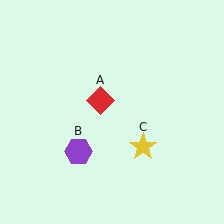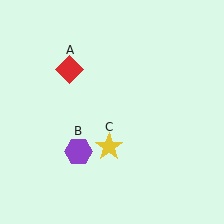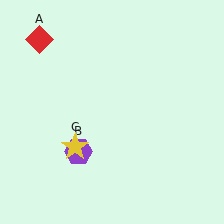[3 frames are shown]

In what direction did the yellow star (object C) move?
The yellow star (object C) moved left.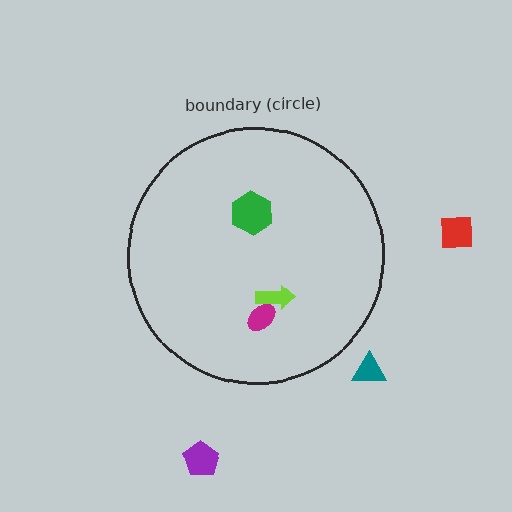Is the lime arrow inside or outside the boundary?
Inside.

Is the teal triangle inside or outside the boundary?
Outside.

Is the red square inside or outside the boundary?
Outside.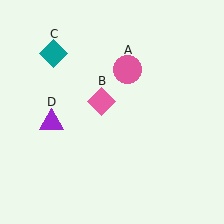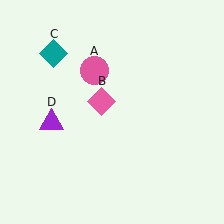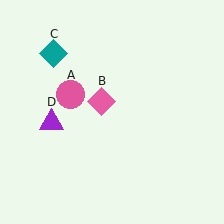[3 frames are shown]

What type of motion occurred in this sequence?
The pink circle (object A) rotated counterclockwise around the center of the scene.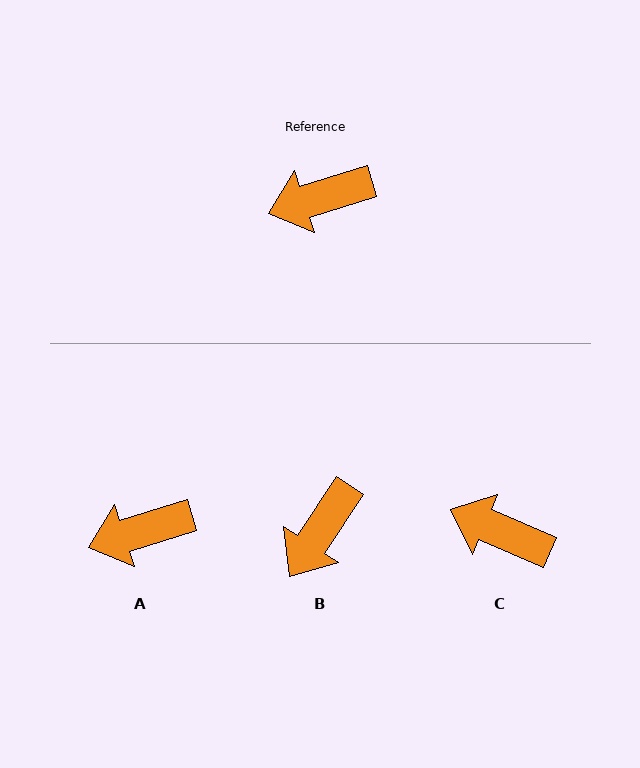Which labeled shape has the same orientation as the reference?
A.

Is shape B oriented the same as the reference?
No, it is off by about 39 degrees.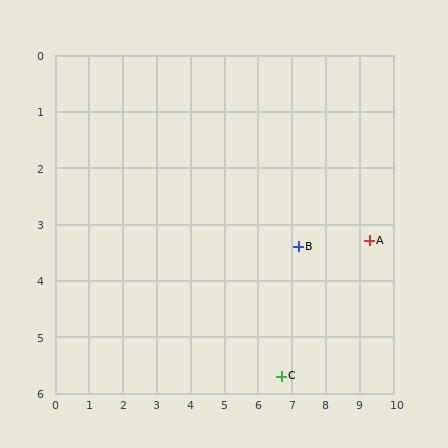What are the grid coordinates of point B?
Point B is at approximately (7.2, 3.4).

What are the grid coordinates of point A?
Point A is at approximately (9.3, 3.3).